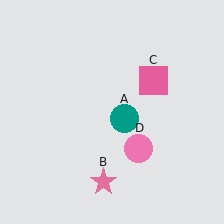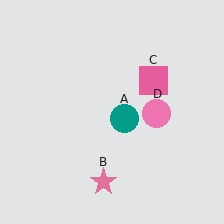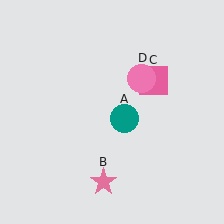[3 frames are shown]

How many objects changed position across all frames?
1 object changed position: pink circle (object D).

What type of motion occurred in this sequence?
The pink circle (object D) rotated counterclockwise around the center of the scene.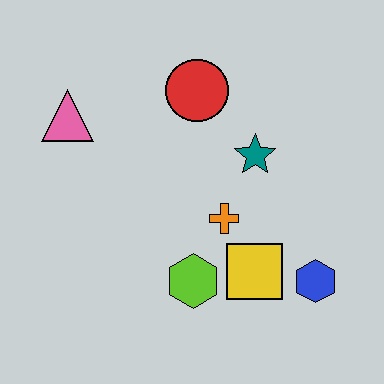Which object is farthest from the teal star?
The pink triangle is farthest from the teal star.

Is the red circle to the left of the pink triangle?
No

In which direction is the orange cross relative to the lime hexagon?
The orange cross is above the lime hexagon.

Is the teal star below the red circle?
Yes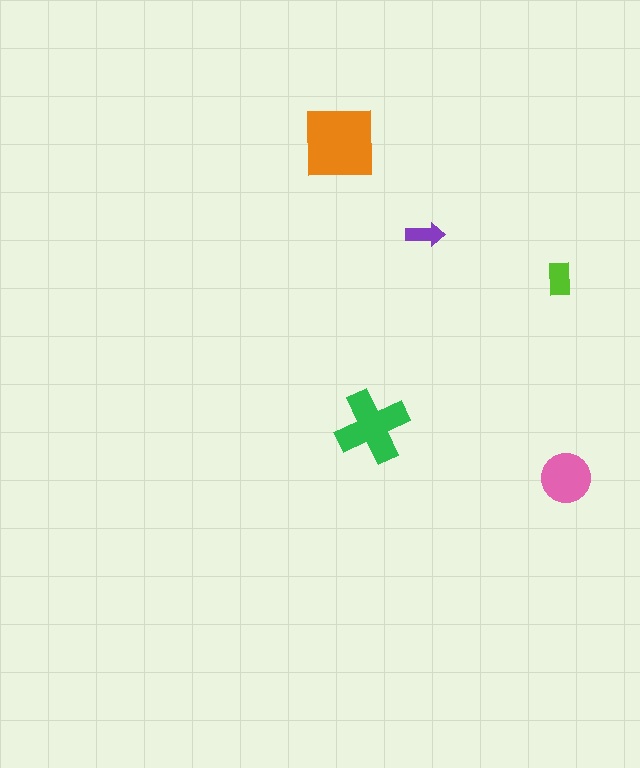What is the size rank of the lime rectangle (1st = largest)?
4th.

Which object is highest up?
The orange square is topmost.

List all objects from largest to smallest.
The orange square, the green cross, the pink circle, the lime rectangle, the purple arrow.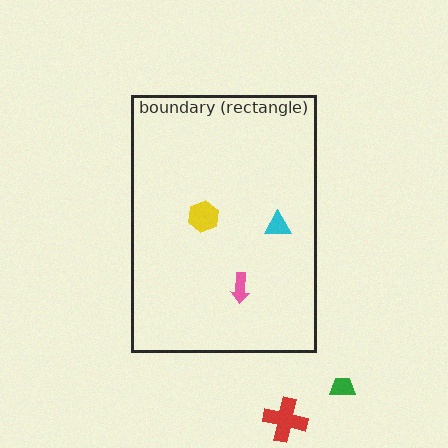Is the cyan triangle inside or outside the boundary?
Inside.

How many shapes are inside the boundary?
3 inside, 2 outside.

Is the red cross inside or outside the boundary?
Outside.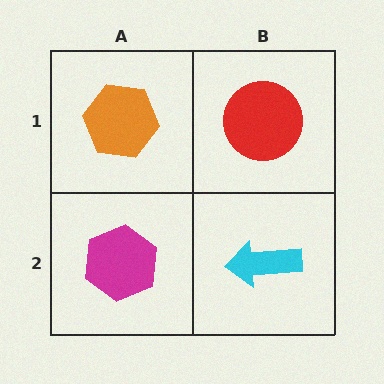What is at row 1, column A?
An orange hexagon.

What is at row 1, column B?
A red circle.